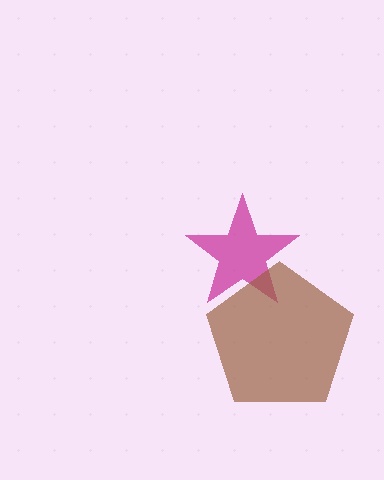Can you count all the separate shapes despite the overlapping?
Yes, there are 2 separate shapes.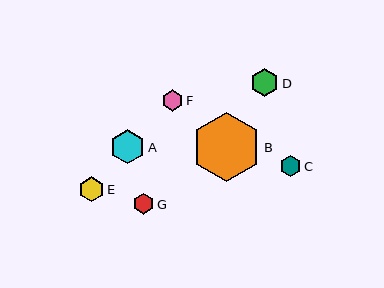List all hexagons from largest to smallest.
From largest to smallest: B, A, D, E, F, C, G.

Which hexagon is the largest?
Hexagon B is the largest with a size of approximately 69 pixels.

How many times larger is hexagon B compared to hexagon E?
Hexagon B is approximately 2.8 times the size of hexagon E.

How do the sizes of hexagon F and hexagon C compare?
Hexagon F and hexagon C are approximately the same size.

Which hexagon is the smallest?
Hexagon G is the smallest with a size of approximately 21 pixels.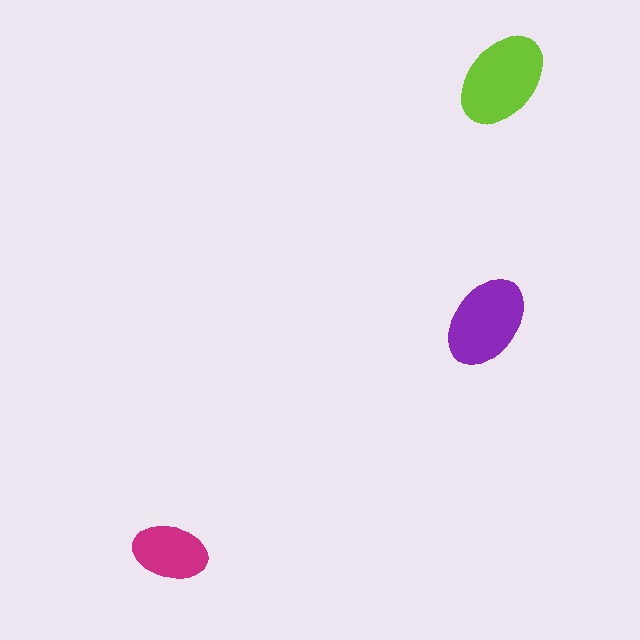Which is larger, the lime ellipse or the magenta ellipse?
The lime one.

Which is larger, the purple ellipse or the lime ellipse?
The lime one.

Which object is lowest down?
The magenta ellipse is bottommost.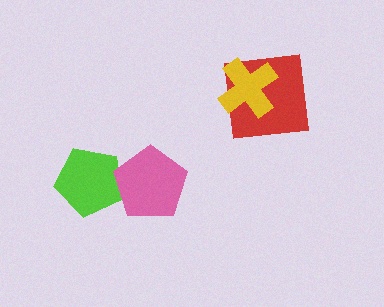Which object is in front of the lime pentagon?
The pink pentagon is in front of the lime pentagon.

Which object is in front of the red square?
The yellow cross is in front of the red square.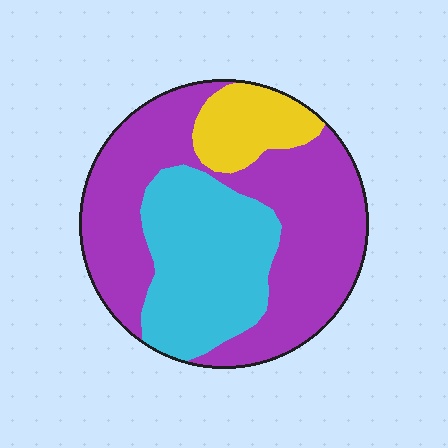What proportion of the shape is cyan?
Cyan covers around 30% of the shape.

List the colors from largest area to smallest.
From largest to smallest: purple, cyan, yellow.